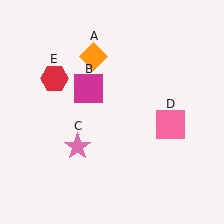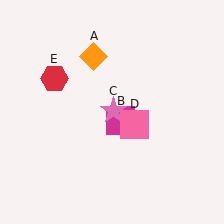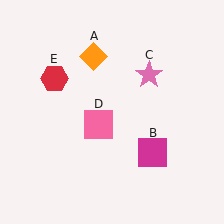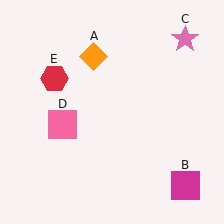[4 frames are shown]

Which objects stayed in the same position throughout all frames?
Orange diamond (object A) and red hexagon (object E) remained stationary.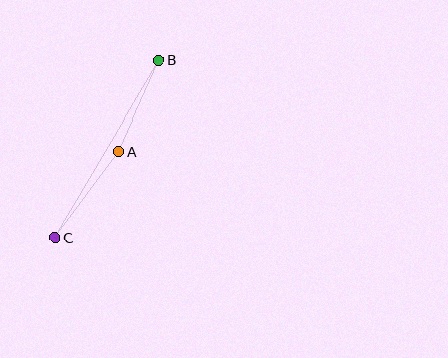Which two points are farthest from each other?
Points B and C are farthest from each other.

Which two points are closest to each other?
Points A and B are closest to each other.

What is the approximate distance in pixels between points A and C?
The distance between A and C is approximately 107 pixels.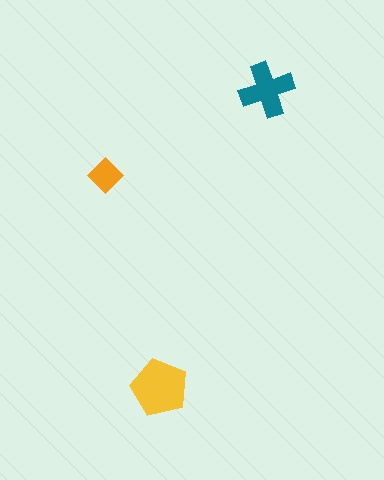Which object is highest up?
The teal cross is topmost.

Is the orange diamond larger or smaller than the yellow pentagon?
Smaller.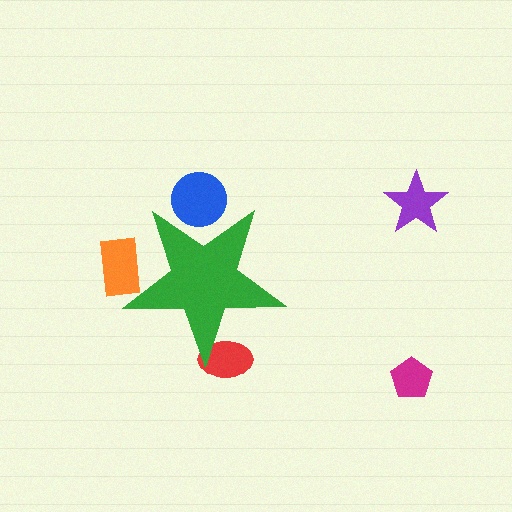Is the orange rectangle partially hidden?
Yes, the orange rectangle is partially hidden behind the green star.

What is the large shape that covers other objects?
A green star.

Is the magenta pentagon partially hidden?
No, the magenta pentagon is fully visible.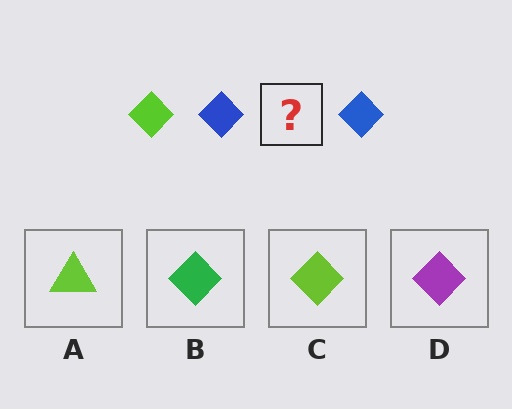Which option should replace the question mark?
Option C.